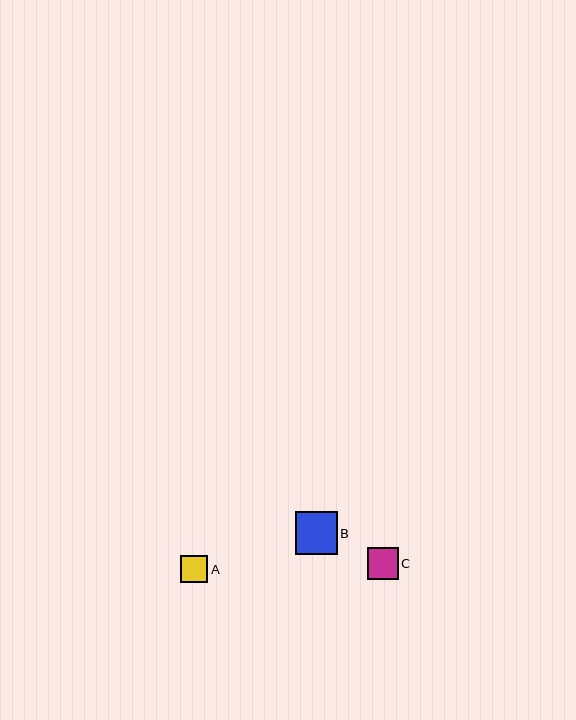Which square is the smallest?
Square A is the smallest with a size of approximately 27 pixels.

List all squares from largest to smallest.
From largest to smallest: B, C, A.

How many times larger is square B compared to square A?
Square B is approximately 1.5 times the size of square A.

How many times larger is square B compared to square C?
Square B is approximately 1.4 times the size of square C.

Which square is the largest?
Square B is the largest with a size of approximately 42 pixels.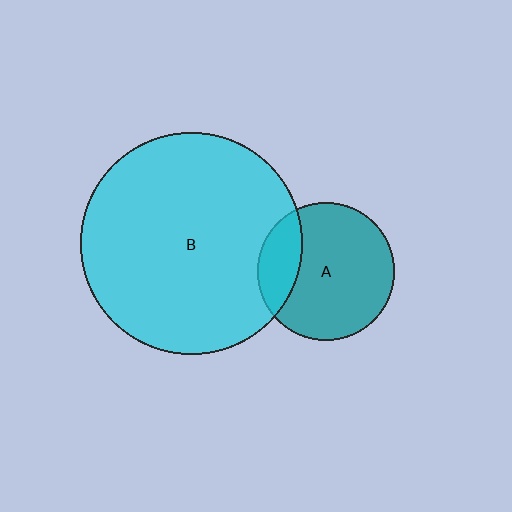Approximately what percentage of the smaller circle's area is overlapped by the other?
Approximately 20%.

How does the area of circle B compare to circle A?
Approximately 2.6 times.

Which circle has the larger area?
Circle B (cyan).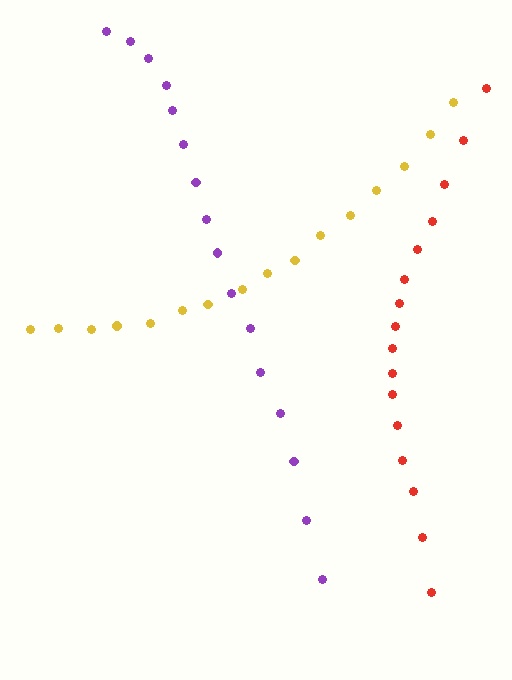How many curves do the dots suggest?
There are 3 distinct paths.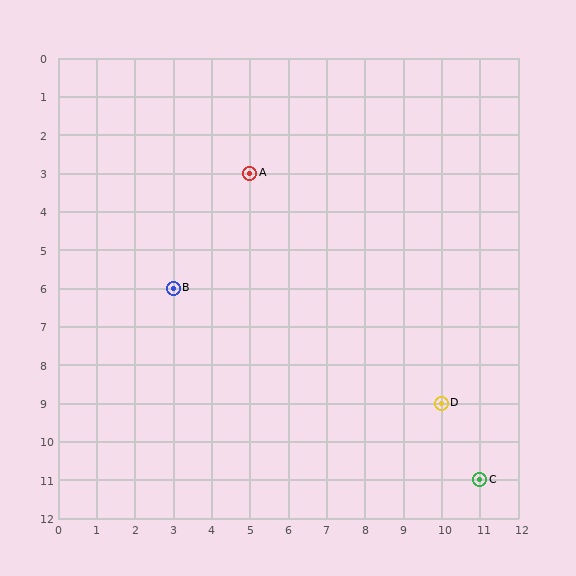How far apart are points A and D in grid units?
Points A and D are 5 columns and 6 rows apart (about 7.8 grid units diagonally).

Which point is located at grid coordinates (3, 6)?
Point B is at (3, 6).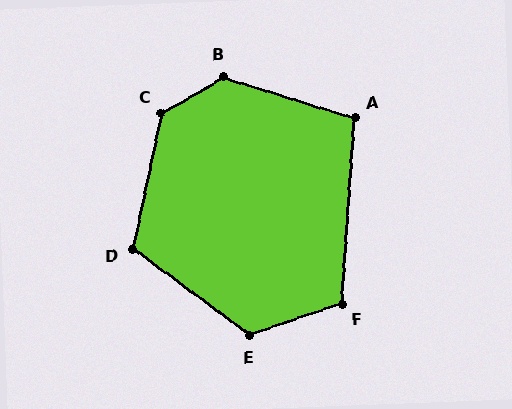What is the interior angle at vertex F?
Approximately 113 degrees (obtuse).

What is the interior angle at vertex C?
Approximately 132 degrees (obtuse).